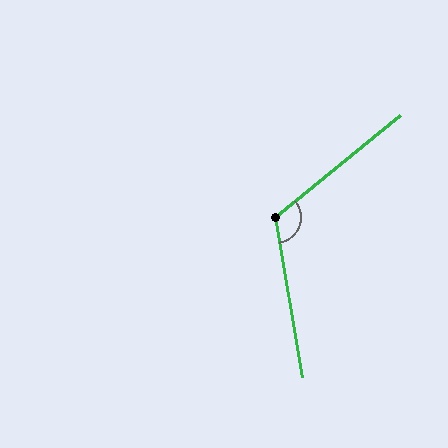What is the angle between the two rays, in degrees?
Approximately 120 degrees.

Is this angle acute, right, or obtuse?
It is obtuse.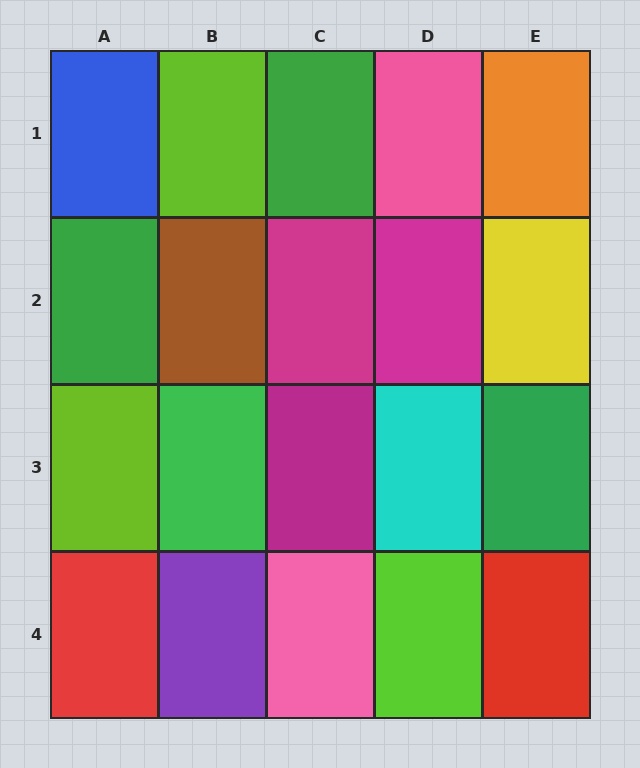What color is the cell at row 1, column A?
Blue.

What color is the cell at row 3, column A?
Lime.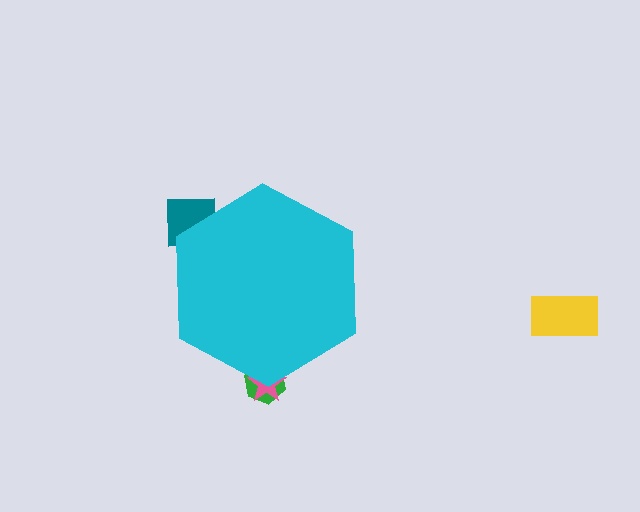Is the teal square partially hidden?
Yes, the teal square is partially hidden behind the cyan hexagon.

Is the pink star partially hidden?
Yes, the pink star is partially hidden behind the cyan hexagon.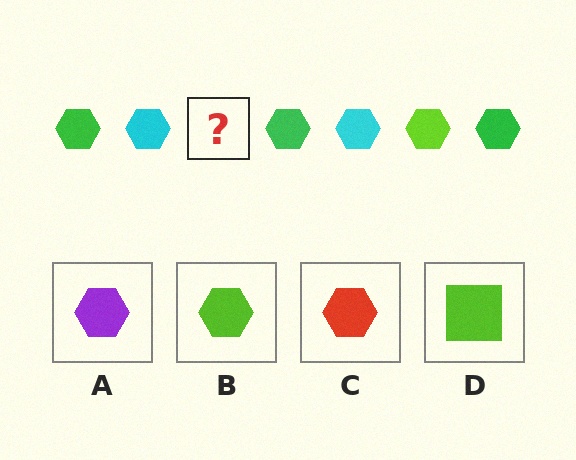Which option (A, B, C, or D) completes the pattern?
B.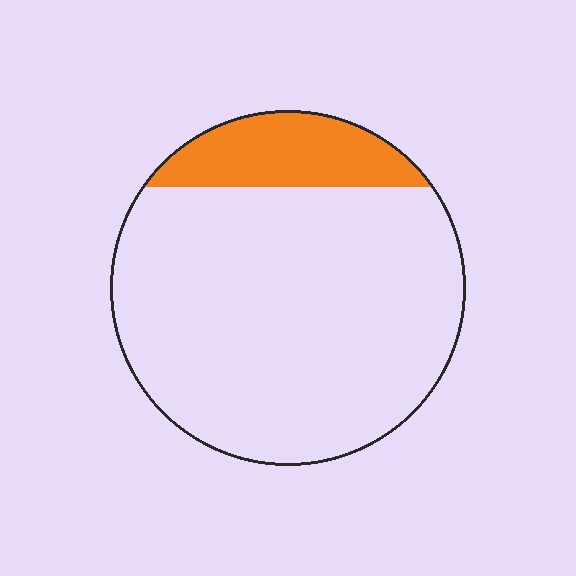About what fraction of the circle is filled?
About one sixth (1/6).